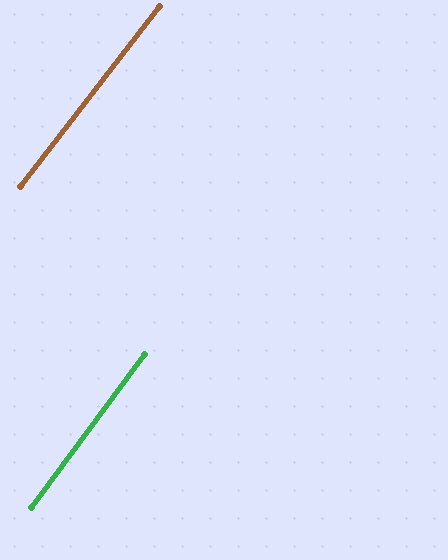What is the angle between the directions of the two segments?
Approximately 1 degree.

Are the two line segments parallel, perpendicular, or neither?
Parallel — their directions differ by only 1.2°.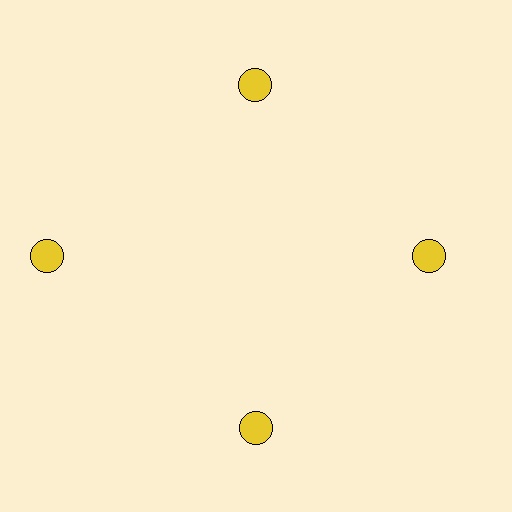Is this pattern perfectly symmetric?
No. The 4 yellow circles are arranged in a ring, but one element near the 9 o'clock position is pushed outward from the center, breaking the 4-fold rotational symmetry.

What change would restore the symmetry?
The symmetry would be restored by moving it inward, back onto the ring so that all 4 circles sit at equal angles and equal distance from the center.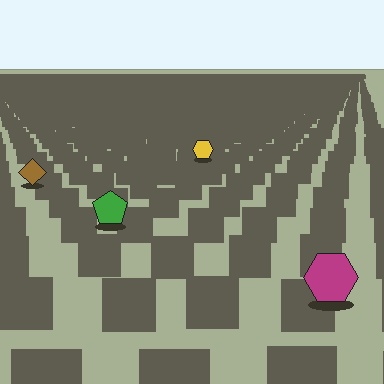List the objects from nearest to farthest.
From nearest to farthest: the magenta hexagon, the green pentagon, the brown diamond, the yellow hexagon.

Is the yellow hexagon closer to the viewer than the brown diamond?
No. The brown diamond is closer — you can tell from the texture gradient: the ground texture is coarser near it.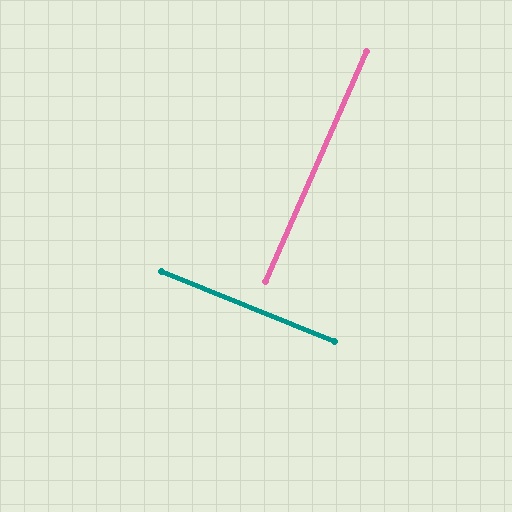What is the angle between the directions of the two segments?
Approximately 88 degrees.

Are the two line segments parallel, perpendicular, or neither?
Perpendicular — they meet at approximately 88°.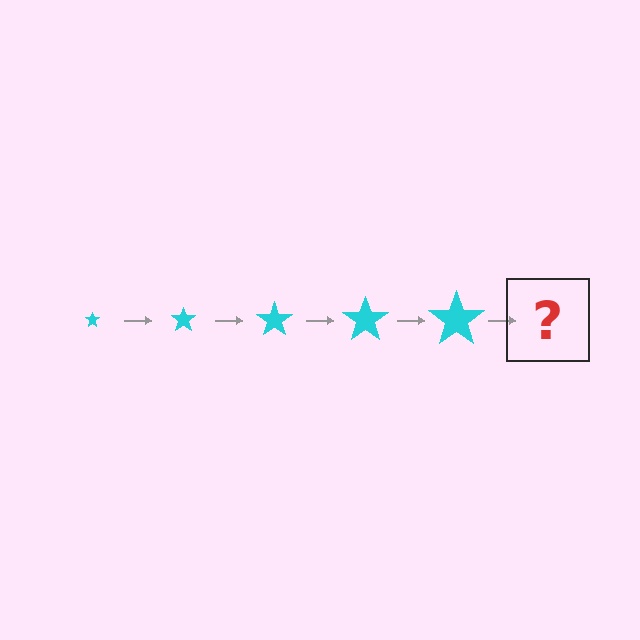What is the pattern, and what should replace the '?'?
The pattern is that the star gets progressively larger each step. The '?' should be a cyan star, larger than the previous one.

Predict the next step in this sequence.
The next step is a cyan star, larger than the previous one.